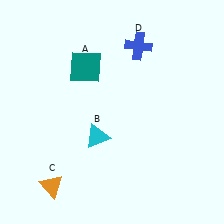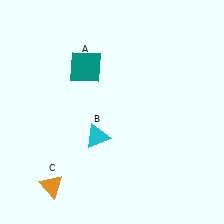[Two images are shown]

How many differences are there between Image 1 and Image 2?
There is 1 difference between the two images.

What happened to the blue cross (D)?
The blue cross (D) was removed in Image 2. It was in the top-right area of Image 1.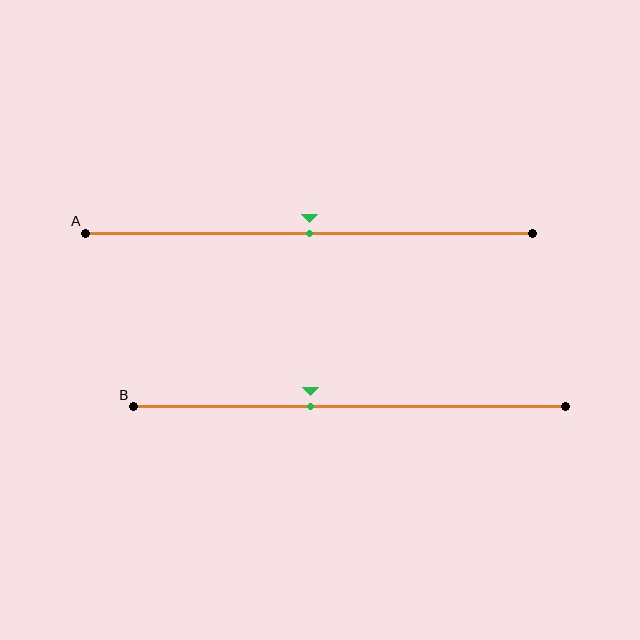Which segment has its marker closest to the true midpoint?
Segment A has its marker closest to the true midpoint.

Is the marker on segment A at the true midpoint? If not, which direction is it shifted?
Yes, the marker on segment A is at the true midpoint.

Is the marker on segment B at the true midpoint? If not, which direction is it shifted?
No, the marker on segment B is shifted to the left by about 9% of the segment length.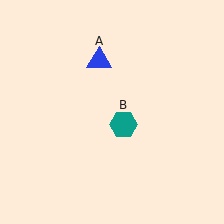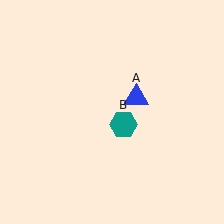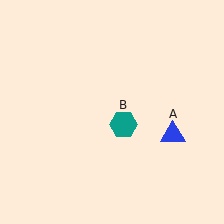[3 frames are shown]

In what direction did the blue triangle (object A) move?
The blue triangle (object A) moved down and to the right.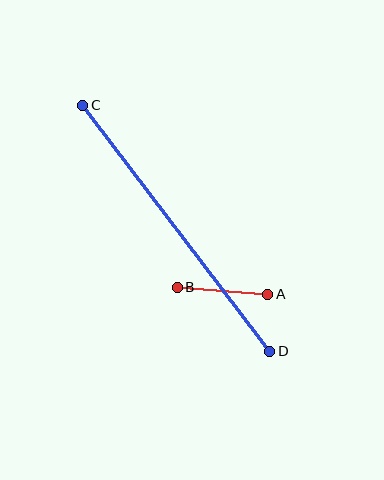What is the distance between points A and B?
The distance is approximately 91 pixels.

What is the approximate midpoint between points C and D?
The midpoint is at approximately (176, 228) pixels.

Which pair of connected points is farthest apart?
Points C and D are farthest apart.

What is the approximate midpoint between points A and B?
The midpoint is at approximately (223, 291) pixels.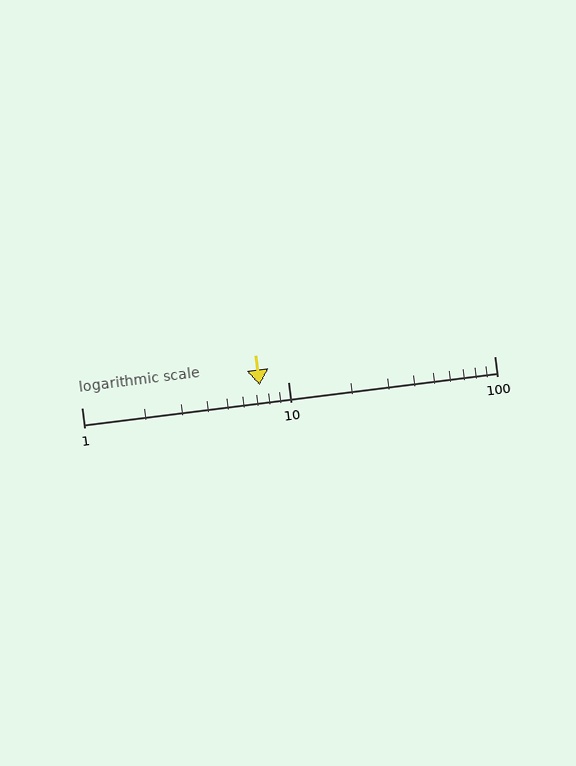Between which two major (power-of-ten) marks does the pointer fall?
The pointer is between 1 and 10.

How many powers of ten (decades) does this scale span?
The scale spans 2 decades, from 1 to 100.